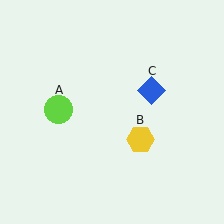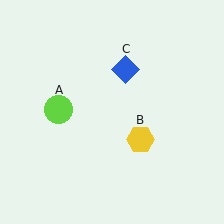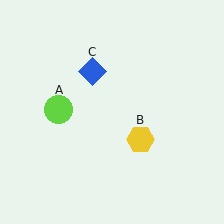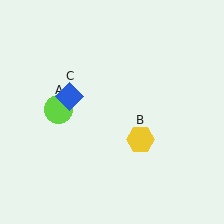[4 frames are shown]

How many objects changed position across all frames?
1 object changed position: blue diamond (object C).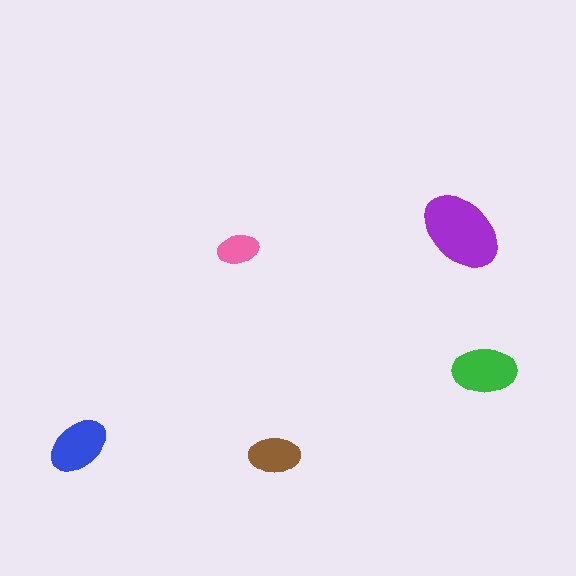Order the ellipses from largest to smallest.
the purple one, the green one, the blue one, the brown one, the pink one.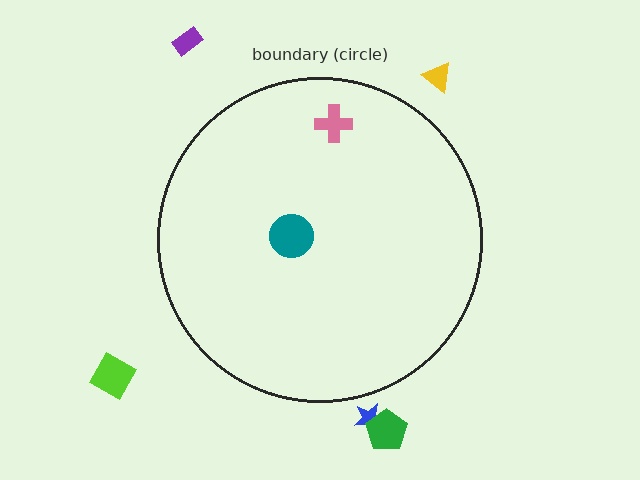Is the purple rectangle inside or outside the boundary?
Outside.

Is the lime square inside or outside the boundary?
Outside.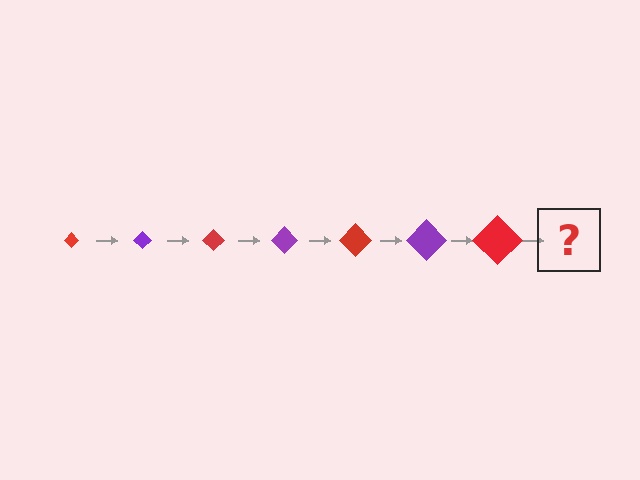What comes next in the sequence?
The next element should be a purple diamond, larger than the previous one.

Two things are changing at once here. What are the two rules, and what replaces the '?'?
The two rules are that the diamond grows larger each step and the color cycles through red and purple. The '?' should be a purple diamond, larger than the previous one.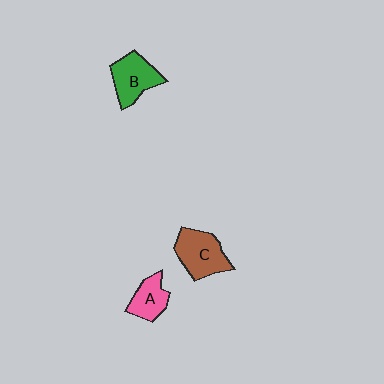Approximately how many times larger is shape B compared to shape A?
Approximately 1.4 times.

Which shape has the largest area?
Shape C (brown).